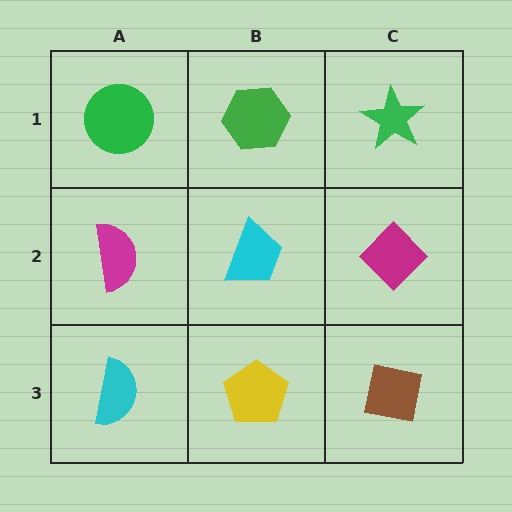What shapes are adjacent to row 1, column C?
A magenta diamond (row 2, column C), a green hexagon (row 1, column B).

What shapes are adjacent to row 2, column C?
A green star (row 1, column C), a brown square (row 3, column C), a cyan trapezoid (row 2, column B).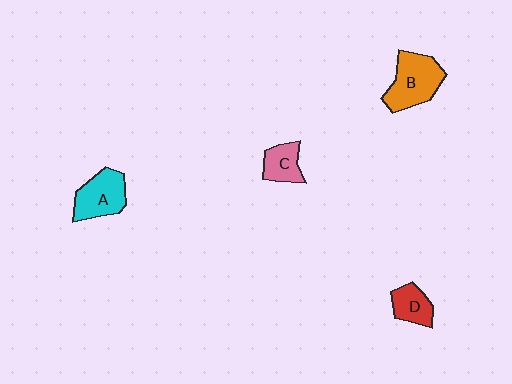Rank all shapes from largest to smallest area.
From largest to smallest: B (orange), A (cyan), C (pink), D (red).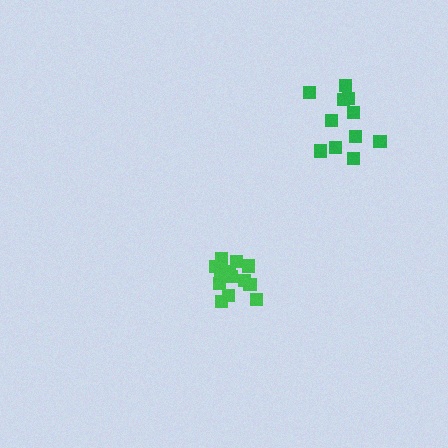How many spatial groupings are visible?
There are 2 spatial groupings.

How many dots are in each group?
Group 1: 11 dots, Group 2: 14 dots (25 total).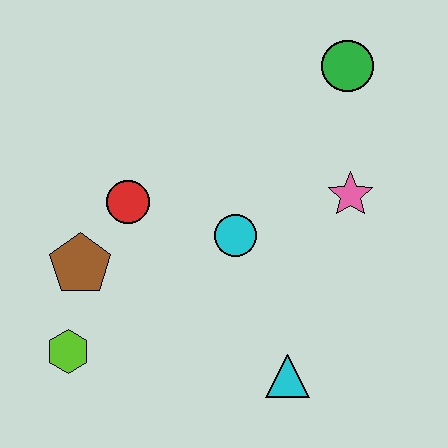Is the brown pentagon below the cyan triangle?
No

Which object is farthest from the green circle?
The lime hexagon is farthest from the green circle.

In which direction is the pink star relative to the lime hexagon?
The pink star is to the right of the lime hexagon.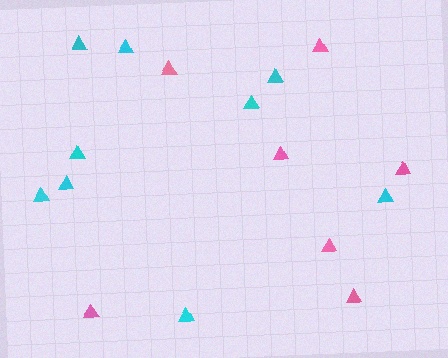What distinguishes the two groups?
There are 2 groups: one group of cyan triangles (9) and one group of pink triangles (7).